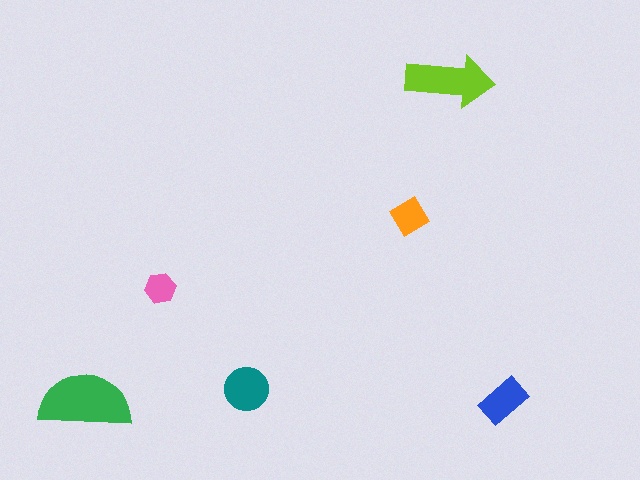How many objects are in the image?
There are 6 objects in the image.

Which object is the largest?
The green semicircle.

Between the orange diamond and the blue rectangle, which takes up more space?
The blue rectangle.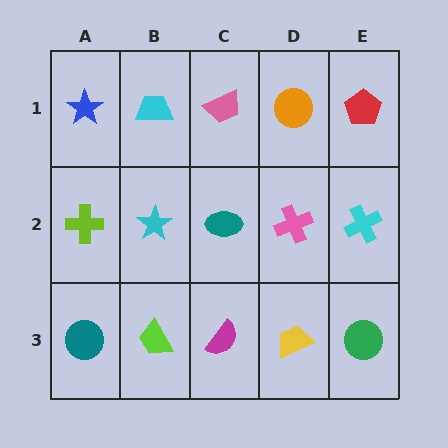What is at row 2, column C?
A teal ellipse.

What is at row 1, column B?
A cyan trapezoid.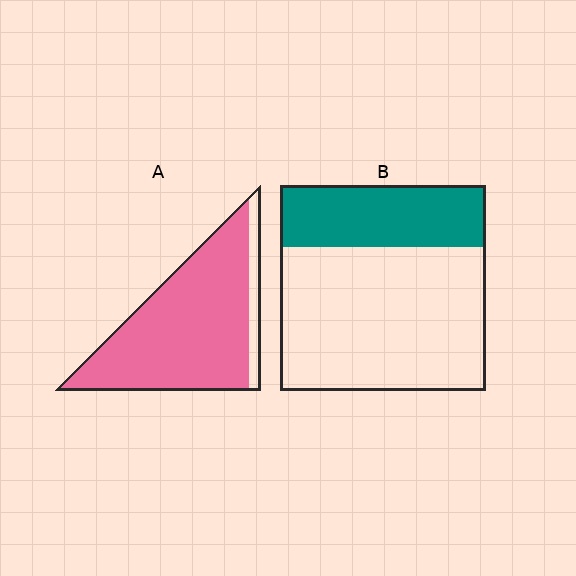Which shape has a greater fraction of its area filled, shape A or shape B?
Shape A.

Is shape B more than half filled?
No.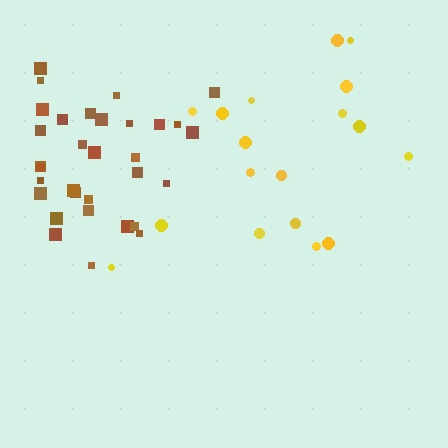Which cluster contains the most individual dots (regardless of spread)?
Brown (32).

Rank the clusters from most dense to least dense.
brown, yellow.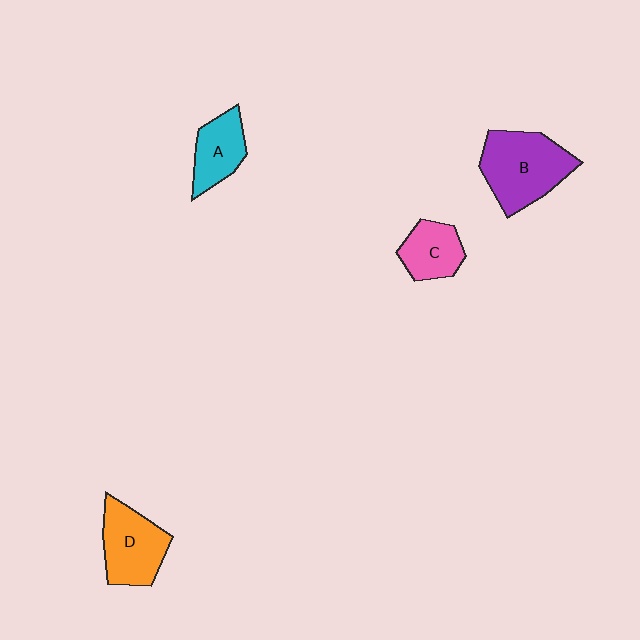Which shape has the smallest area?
Shape C (pink).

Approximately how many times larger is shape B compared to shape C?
Approximately 1.8 times.